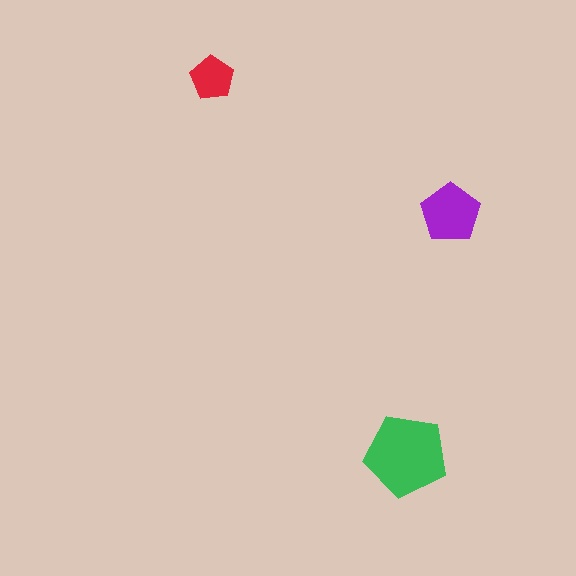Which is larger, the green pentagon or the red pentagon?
The green one.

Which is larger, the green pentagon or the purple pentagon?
The green one.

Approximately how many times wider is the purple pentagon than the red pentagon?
About 1.5 times wider.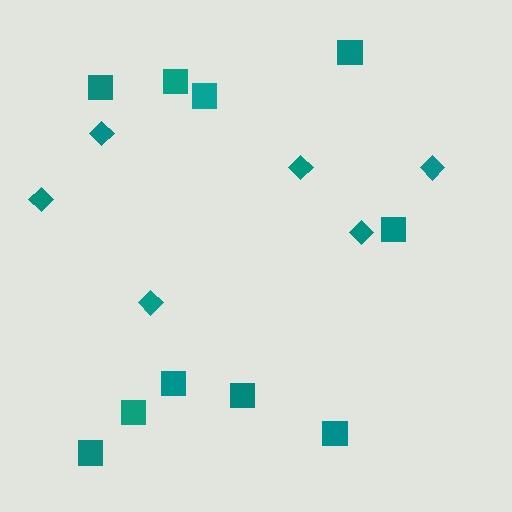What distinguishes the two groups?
There are 2 groups: one group of squares (10) and one group of diamonds (6).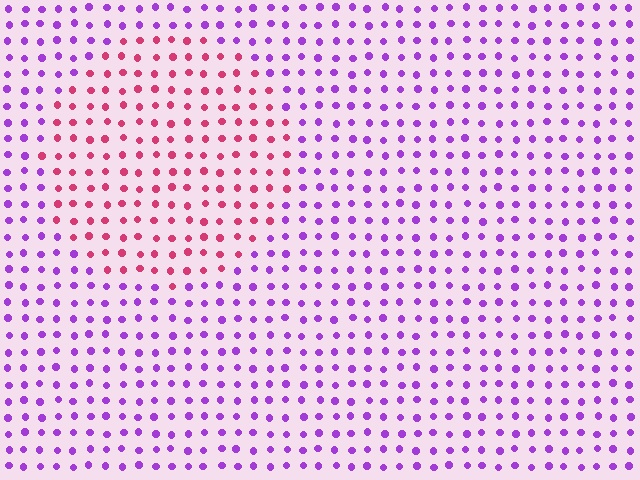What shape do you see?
I see a circle.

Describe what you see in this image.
The image is filled with small purple elements in a uniform arrangement. A circle-shaped region is visible where the elements are tinted to a slightly different hue, forming a subtle color boundary.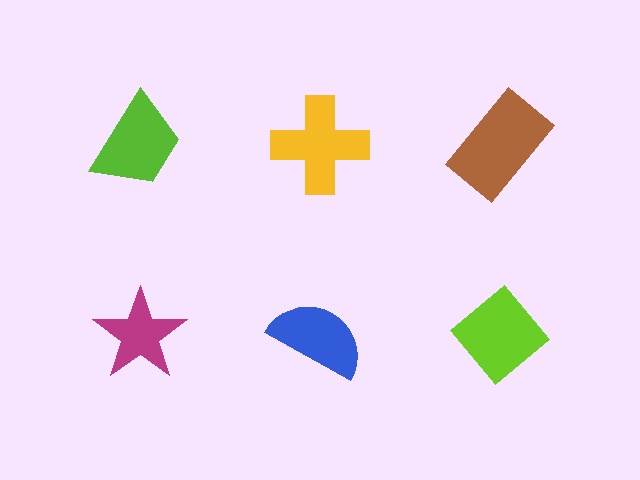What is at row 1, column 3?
A brown rectangle.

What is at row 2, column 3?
A lime diamond.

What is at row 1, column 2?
A yellow cross.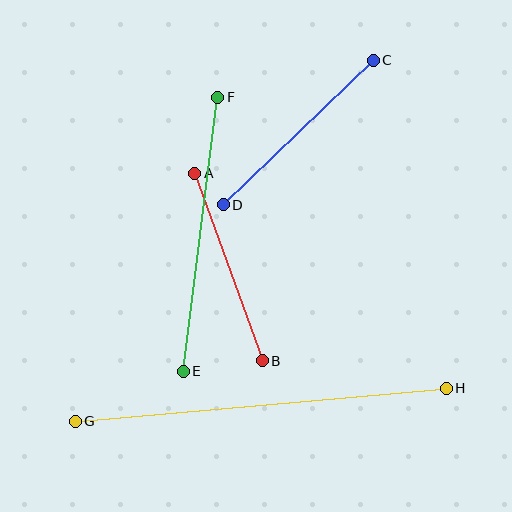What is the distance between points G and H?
The distance is approximately 373 pixels.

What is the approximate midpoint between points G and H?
The midpoint is at approximately (261, 405) pixels.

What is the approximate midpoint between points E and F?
The midpoint is at approximately (200, 234) pixels.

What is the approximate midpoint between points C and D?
The midpoint is at approximately (298, 133) pixels.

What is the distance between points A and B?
The distance is approximately 199 pixels.